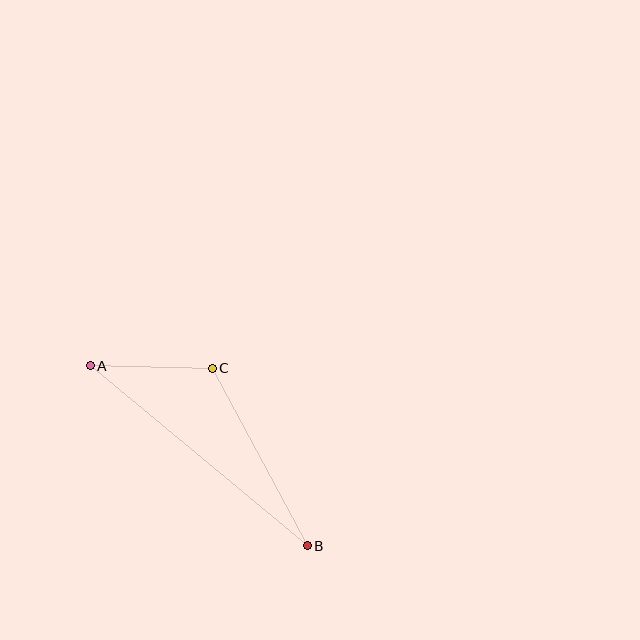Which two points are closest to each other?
Points A and C are closest to each other.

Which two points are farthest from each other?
Points A and B are farthest from each other.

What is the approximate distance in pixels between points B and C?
The distance between B and C is approximately 201 pixels.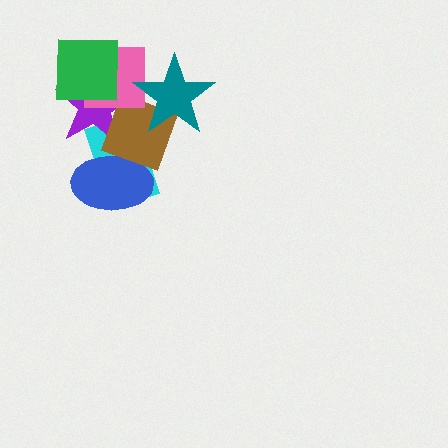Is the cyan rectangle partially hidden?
Yes, it is partially covered by another shape.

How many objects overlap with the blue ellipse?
2 objects overlap with the blue ellipse.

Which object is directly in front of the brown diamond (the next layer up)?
The pink square is directly in front of the brown diamond.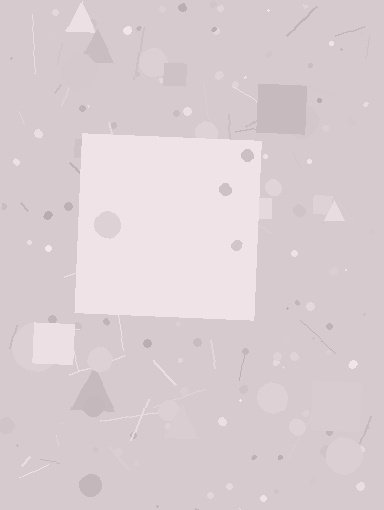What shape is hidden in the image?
A square is hidden in the image.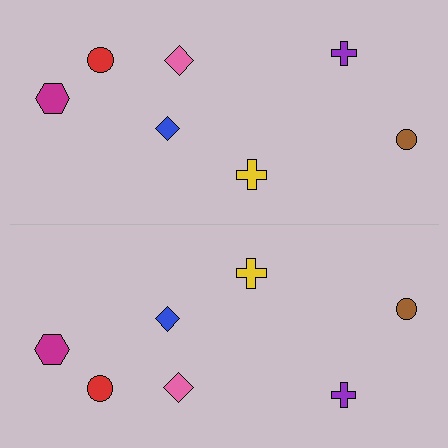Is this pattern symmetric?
Yes, this pattern has bilateral (reflection) symmetry.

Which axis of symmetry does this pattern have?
The pattern has a horizontal axis of symmetry running through the center of the image.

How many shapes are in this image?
There are 14 shapes in this image.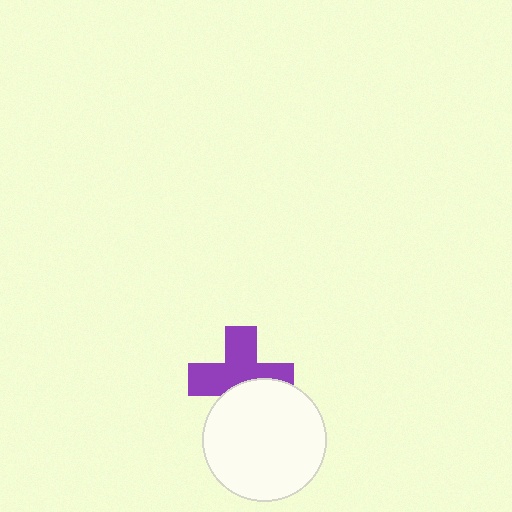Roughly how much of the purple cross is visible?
About half of it is visible (roughly 63%).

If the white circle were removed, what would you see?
You would see the complete purple cross.